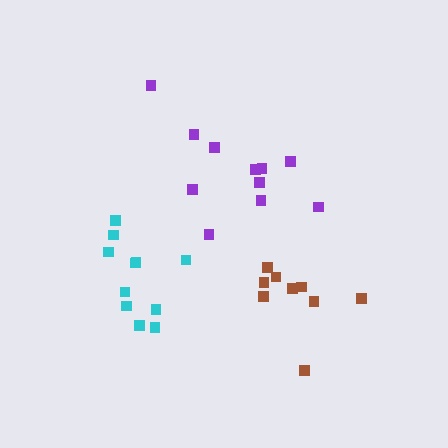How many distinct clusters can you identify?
There are 3 distinct clusters.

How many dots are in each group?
Group 1: 11 dots, Group 2: 11 dots, Group 3: 9 dots (31 total).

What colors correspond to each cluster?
The clusters are colored: cyan, purple, brown.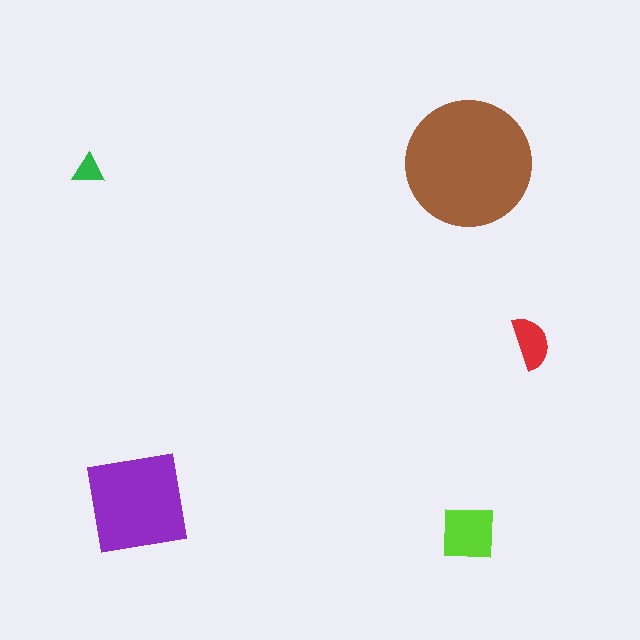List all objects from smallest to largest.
The green triangle, the red semicircle, the lime square, the purple square, the brown circle.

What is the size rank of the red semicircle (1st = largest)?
4th.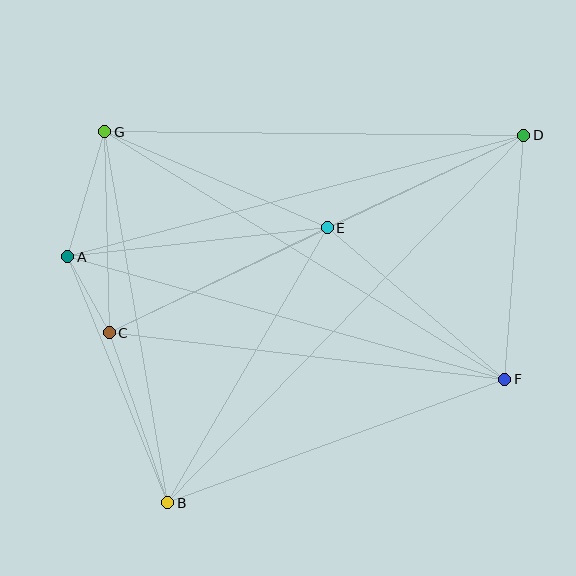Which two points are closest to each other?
Points A and C are closest to each other.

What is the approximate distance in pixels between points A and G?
The distance between A and G is approximately 130 pixels.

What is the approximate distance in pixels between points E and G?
The distance between E and G is approximately 242 pixels.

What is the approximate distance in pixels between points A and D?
The distance between A and D is approximately 472 pixels.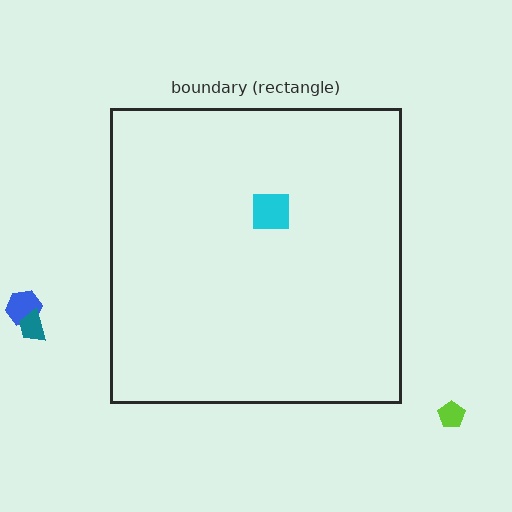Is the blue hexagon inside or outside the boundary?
Outside.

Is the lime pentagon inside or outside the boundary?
Outside.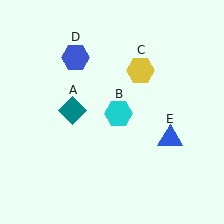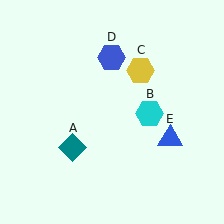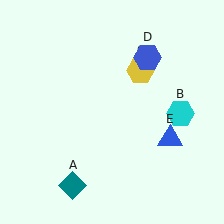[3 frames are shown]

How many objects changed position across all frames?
3 objects changed position: teal diamond (object A), cyan hexagon (object B), blue hexagon (object D).